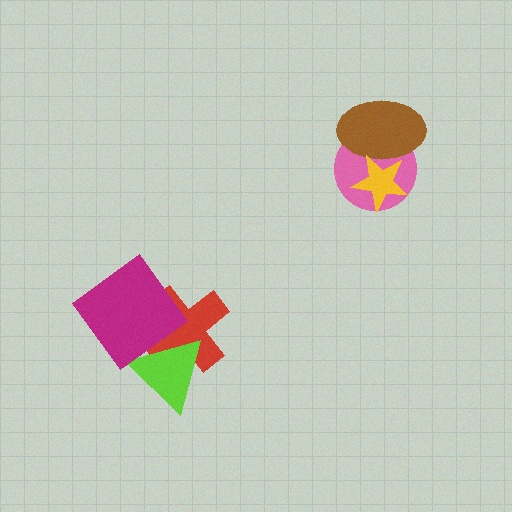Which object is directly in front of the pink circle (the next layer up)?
The brown ellipse is directly in front of the pink circle.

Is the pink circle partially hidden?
Yes, it is partially covered by another shape.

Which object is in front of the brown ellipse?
The yellow star is in front of the brown ellipse.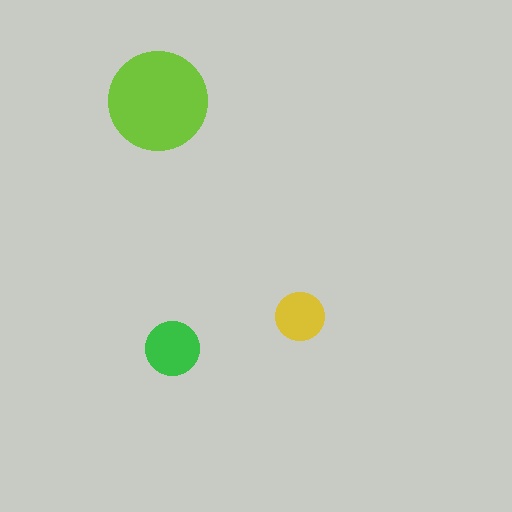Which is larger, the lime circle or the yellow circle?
The lime one.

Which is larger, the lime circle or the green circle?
The lime one.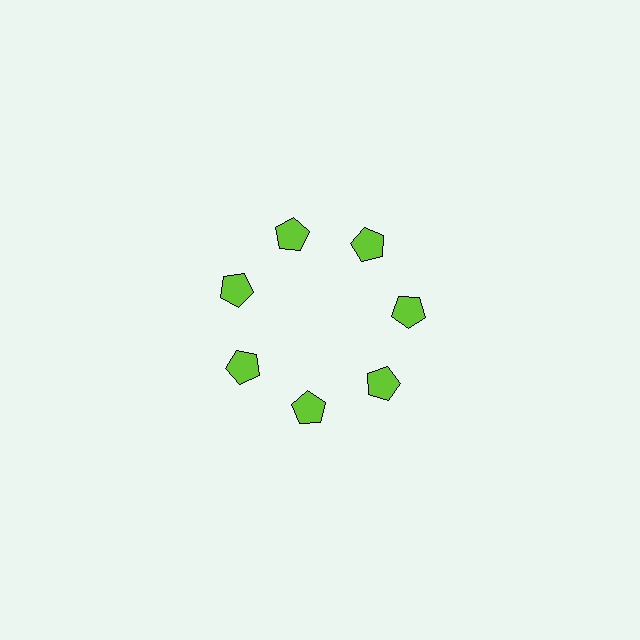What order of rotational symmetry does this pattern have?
This pattern has 7-fold rotational symmetry.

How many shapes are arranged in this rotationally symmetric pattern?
There are 7 shapes, arranged in 7 groups of 1.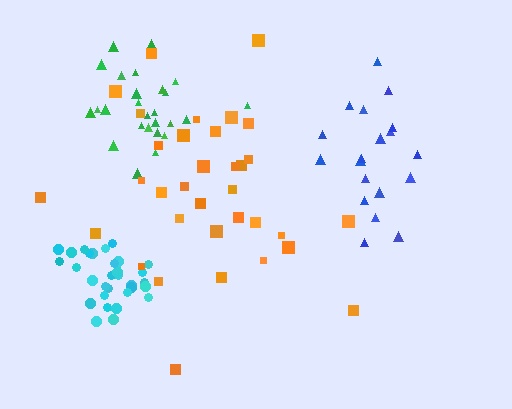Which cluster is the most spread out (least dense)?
Orange.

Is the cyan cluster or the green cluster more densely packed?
Cyan.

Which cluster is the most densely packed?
Cyan.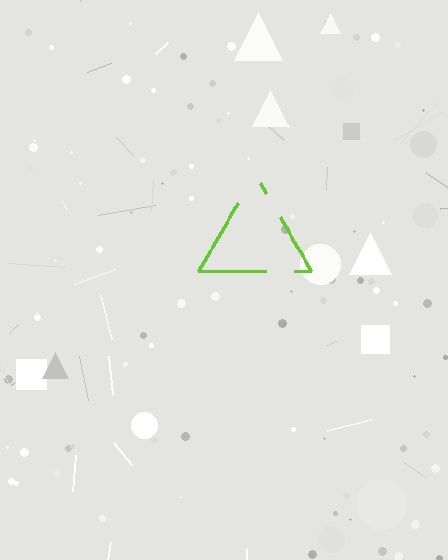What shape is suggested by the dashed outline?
The dashed outline suggests a triangle.